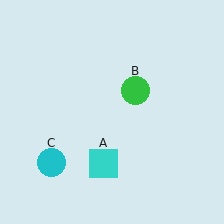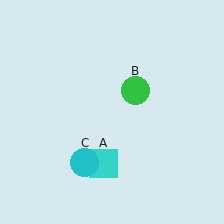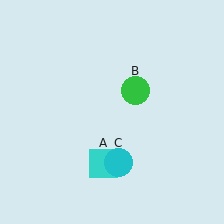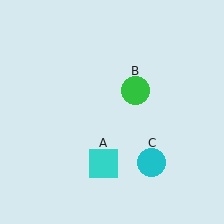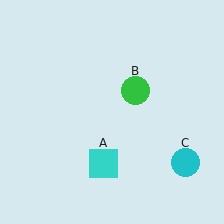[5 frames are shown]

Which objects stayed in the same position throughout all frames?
Cyan square (object A) and green circle (object B) remained stationary.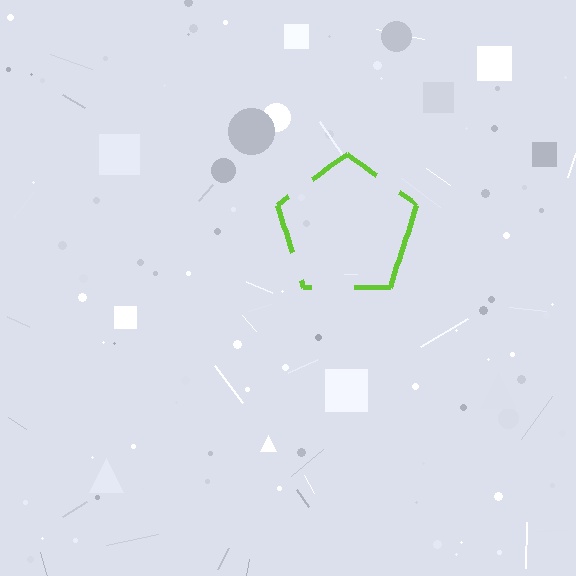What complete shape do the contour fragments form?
The contour fragments form a pentagon.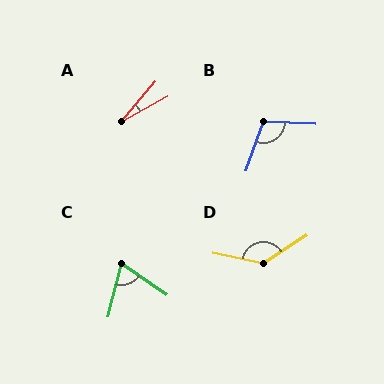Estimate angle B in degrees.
Approximately 107 degrees.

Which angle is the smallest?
A, at approximately 21 degrees.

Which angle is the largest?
D, at approximately 136 degrees.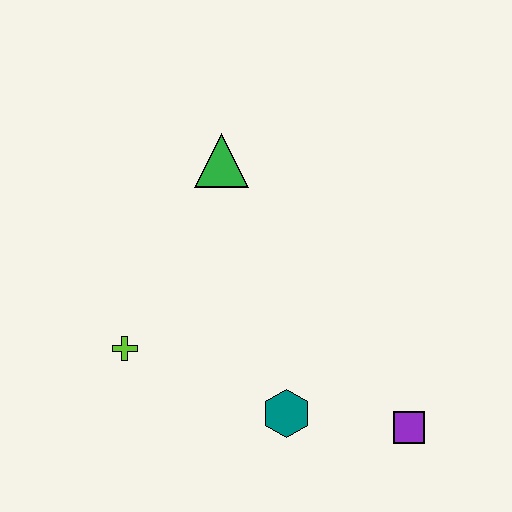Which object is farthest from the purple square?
The green triangle is farthest from the purple square.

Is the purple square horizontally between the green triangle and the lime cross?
No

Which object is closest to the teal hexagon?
The purple square is closest to the teal hexagon.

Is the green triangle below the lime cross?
No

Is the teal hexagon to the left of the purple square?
Yes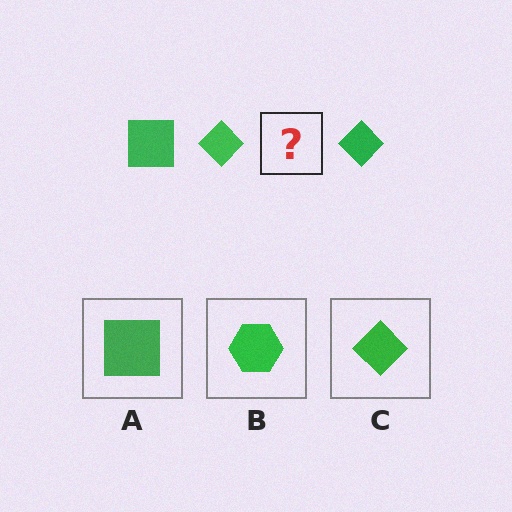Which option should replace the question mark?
Option A.